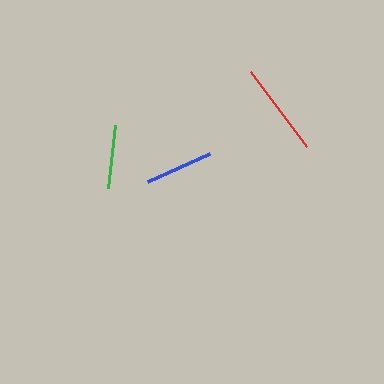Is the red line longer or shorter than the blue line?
The red line is longer than the blue line.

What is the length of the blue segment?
The blue segment is approximately 68 pixels long.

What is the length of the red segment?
The red segment is approximately 94 pixels long.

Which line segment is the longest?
The red line is the longest at approximately 94 pixels.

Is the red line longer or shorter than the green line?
The red line is longer than the green line.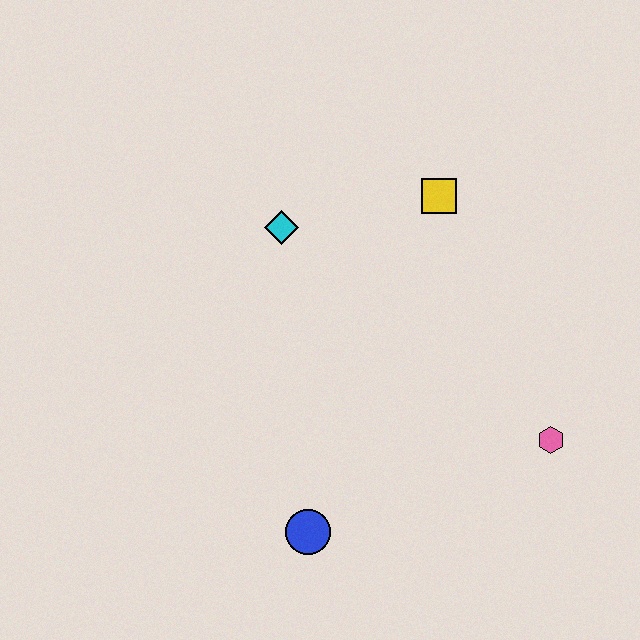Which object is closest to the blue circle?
The pink hexagon is closest to the blue circle.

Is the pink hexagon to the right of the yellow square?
Yes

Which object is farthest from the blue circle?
The yellow square is farthest from the blue circle.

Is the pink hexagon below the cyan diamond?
Yes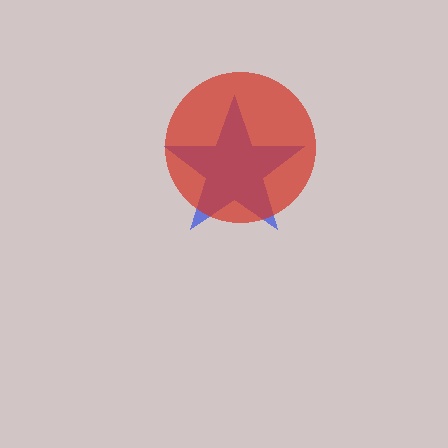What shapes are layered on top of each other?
The layered shapes are: a blue star, a red circle.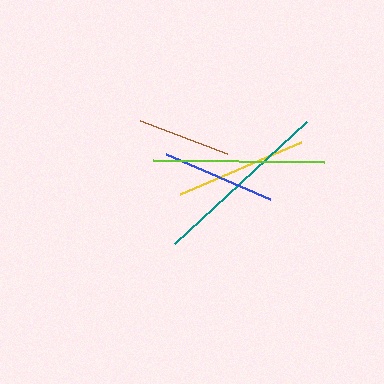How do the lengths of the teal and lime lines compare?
The teal and lime lines are approximately the same length.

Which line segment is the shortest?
The brown line is the shortest at approximately 93 pixels.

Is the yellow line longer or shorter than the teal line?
The teal line is longer than the yellow line.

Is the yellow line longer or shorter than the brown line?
The yellow line is longer than the brown line.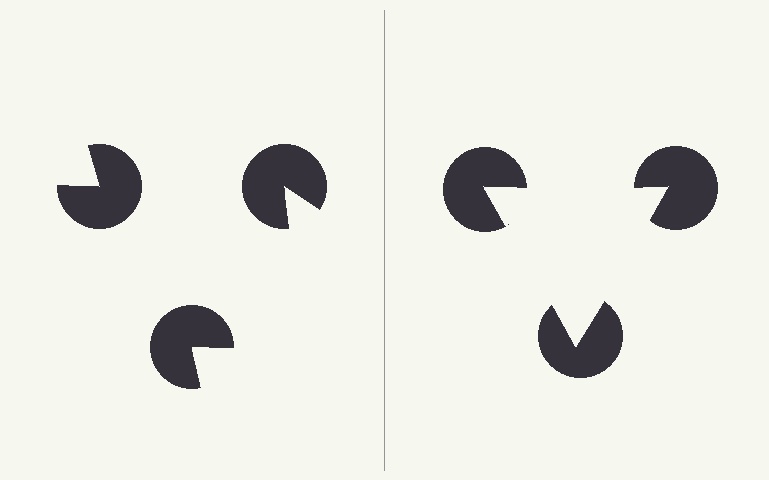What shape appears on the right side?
An illusory triangle.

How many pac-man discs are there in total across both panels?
6 — 3 on each side.